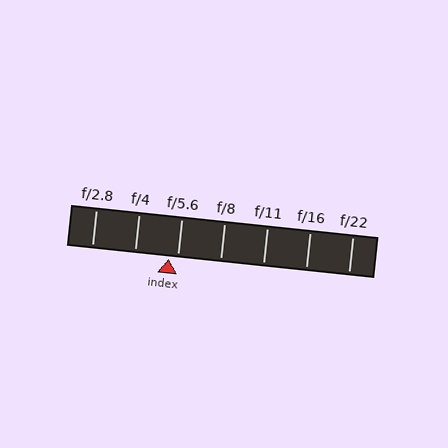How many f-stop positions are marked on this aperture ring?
There are 7 f-stop positions marked.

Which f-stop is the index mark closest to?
The index mark is closest to f/5.6.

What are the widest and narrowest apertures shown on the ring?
The widest aperture shown is f/2.8 and the narrowest is f/22.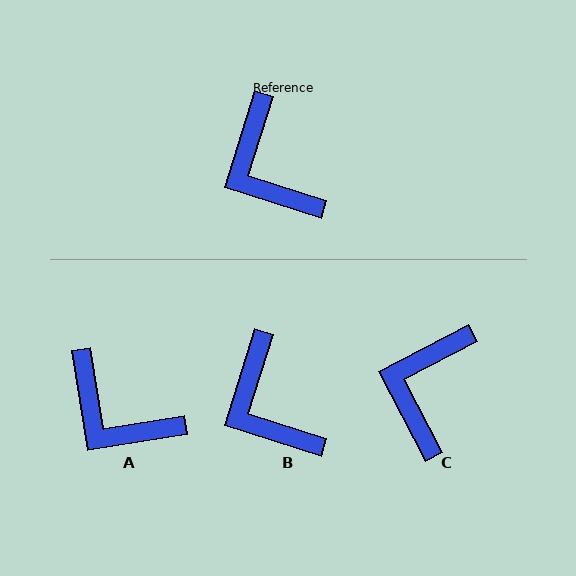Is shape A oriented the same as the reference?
No, it is off by about 27 degrees.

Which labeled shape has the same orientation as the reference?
B.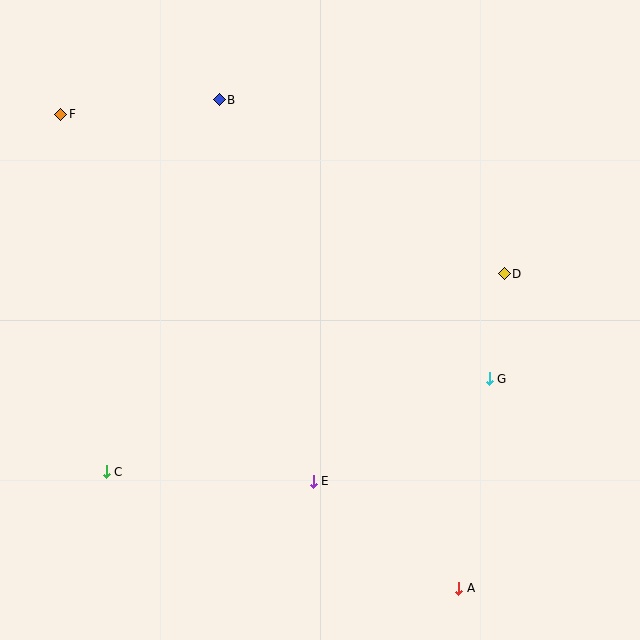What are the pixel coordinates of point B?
Point B is at (219, 100).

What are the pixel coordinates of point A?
Point A is at (459, 588).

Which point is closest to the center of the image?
Point E at (313, 481) is closest to the center.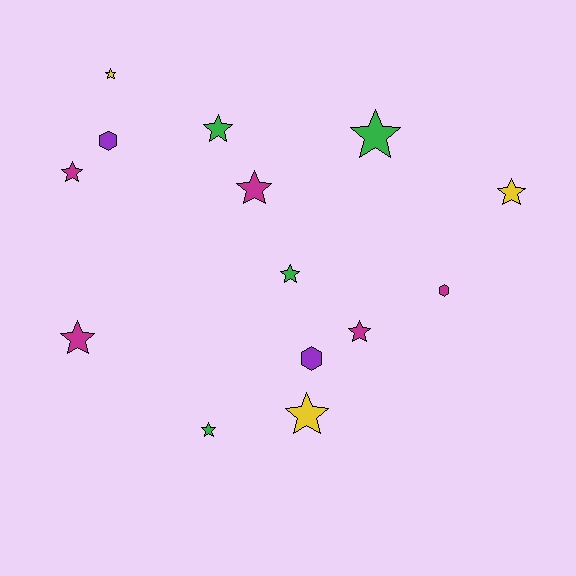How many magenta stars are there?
There are 4 magenta stars.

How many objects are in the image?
There are 14 objects.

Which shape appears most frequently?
Star, with 11 objects.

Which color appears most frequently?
Magenta, with 5 objects.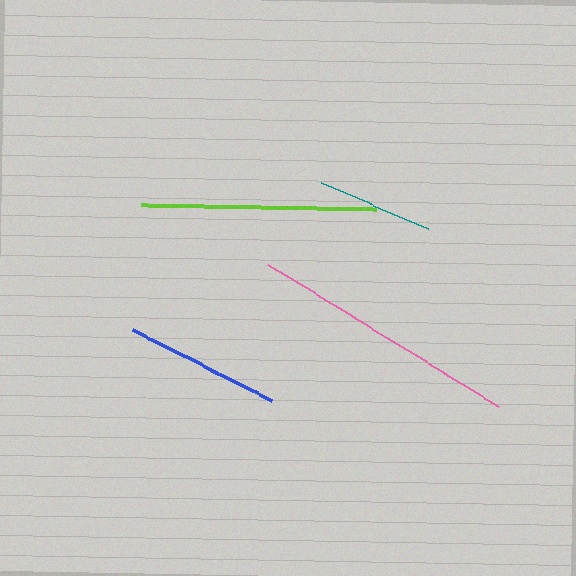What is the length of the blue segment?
The blue segment is approximately 155 pixels long.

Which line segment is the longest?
The pink line is the longest at approximately 271 pixels.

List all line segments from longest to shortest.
From longest to shortest: pink, lime, blue, teal.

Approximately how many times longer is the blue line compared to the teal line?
The blue line is approximately 1.3 times the length of the teal line.